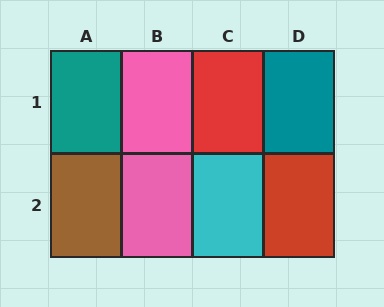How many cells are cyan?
1 cell is cyan.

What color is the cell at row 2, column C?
Cyan.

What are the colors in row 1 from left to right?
Teal, pink, red, teal.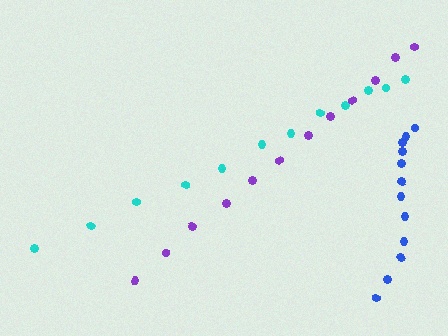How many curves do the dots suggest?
There are 3 distinct paths.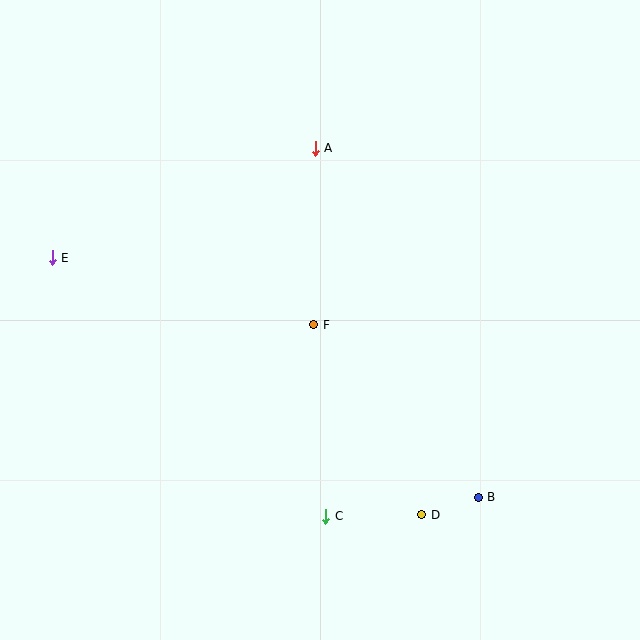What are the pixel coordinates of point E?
Point E is at (52, 258).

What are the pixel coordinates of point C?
Point C is at (326, 516).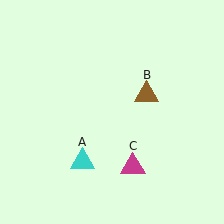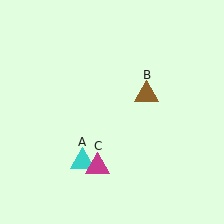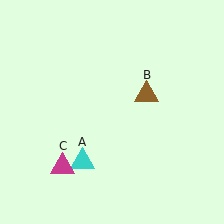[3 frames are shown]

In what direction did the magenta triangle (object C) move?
The magenta triangle (object C) moved left.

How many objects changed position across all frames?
1 object changed position: magenta triangle (object C).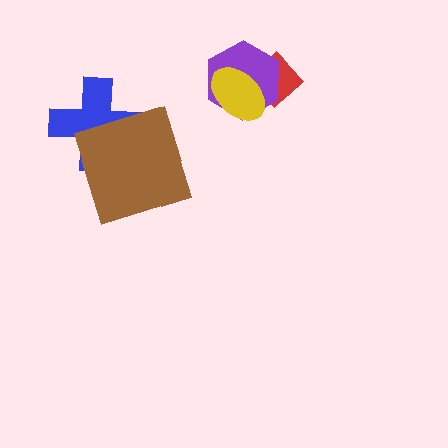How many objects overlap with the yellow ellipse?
2 objects overlap with the yellow ellipse.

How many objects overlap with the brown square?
1 object overlaps with the brown square.